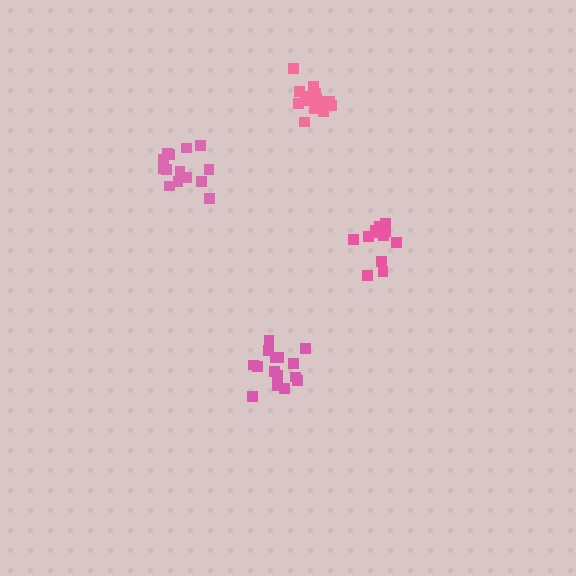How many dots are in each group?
Group 1: 12 dots, Group 2: 14 dots, Group 3: 15 dots, Group 4: 15 dots (56 total).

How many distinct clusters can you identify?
There are 4 distinct clusters.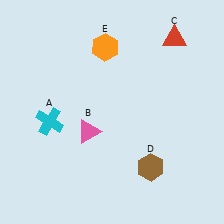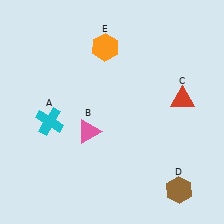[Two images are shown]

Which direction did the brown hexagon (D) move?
The brown hexagon (D) moved right.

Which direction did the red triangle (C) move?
The red triangle (C) moved down.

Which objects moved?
The objects that moved are: the red triangle (C), the brown hexagon (D).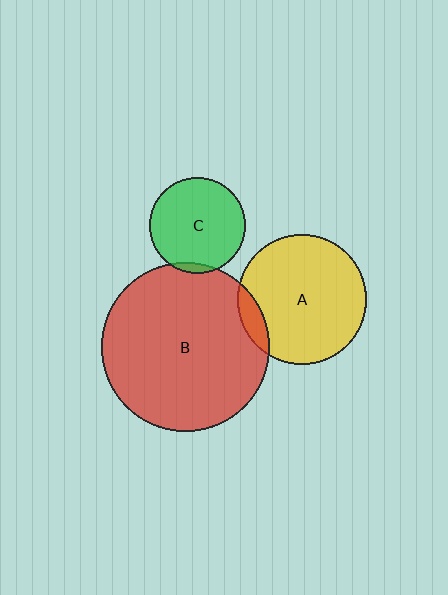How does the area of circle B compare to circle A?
Approximately 1.7 times.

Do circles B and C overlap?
Yes.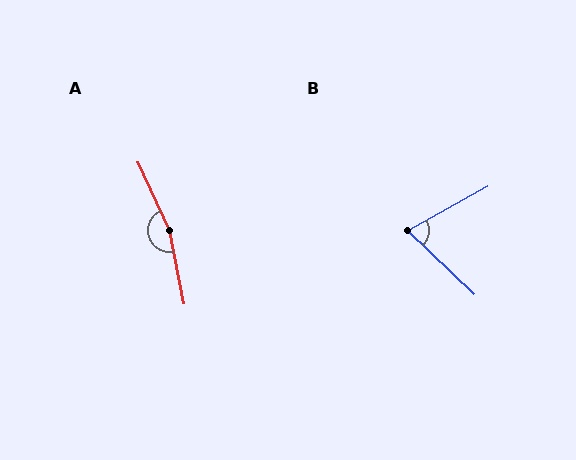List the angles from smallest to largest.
B (73°), A (166°).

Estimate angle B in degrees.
Approximately 73 degrees.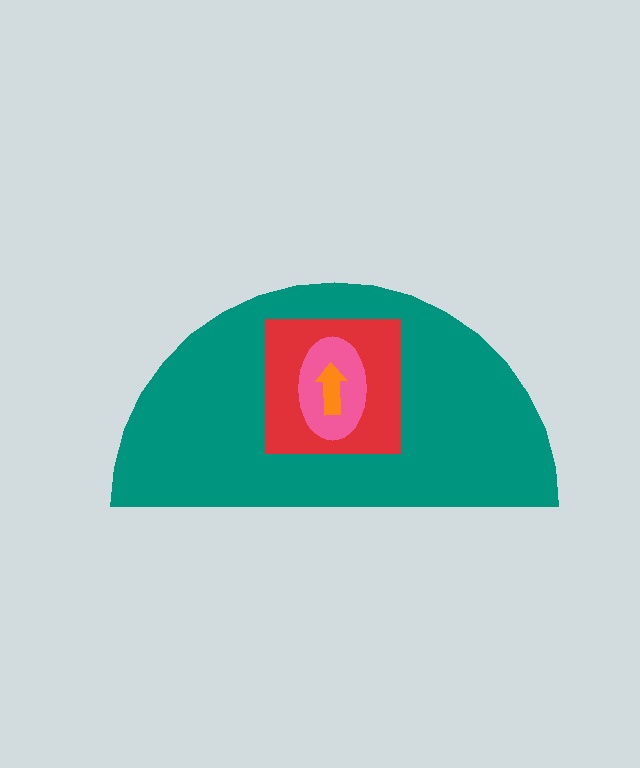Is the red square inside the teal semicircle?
Yes.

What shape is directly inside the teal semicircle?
The red square.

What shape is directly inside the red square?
The pink ellipse.